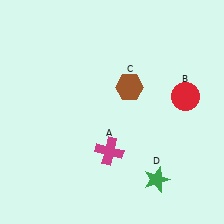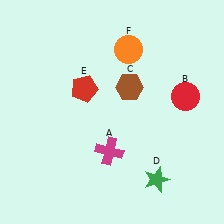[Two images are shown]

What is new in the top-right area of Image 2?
An orange circle (F) was added in the top-right area of Image 2.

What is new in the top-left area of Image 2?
A red pentagon (E) was added in the top-left area of Image 2.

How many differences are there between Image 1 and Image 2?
There are 2 differences between the two images.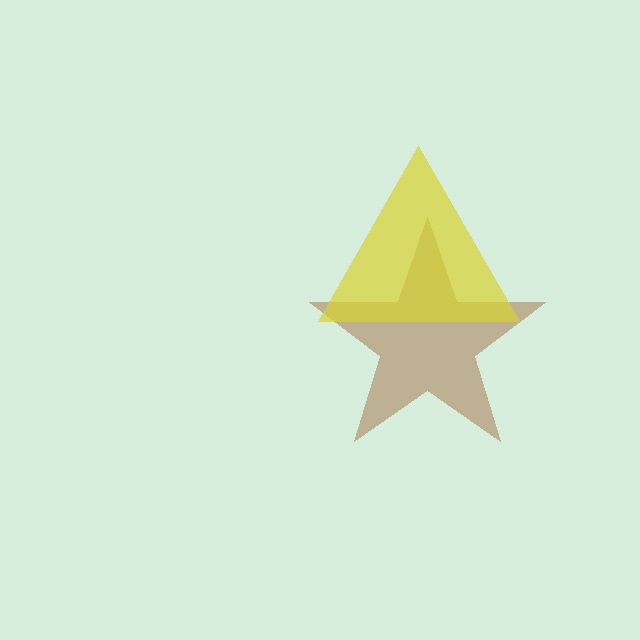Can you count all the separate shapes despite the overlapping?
Yes, there are 2 separate shapes.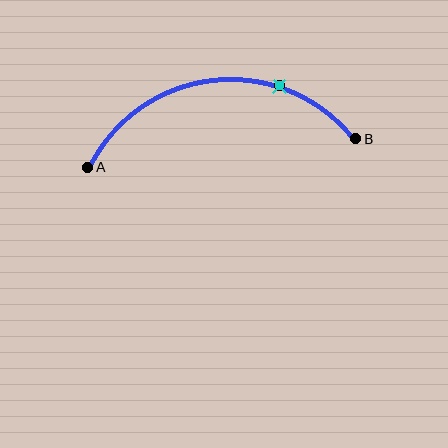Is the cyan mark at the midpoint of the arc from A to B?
No. The cyan mark lies on the arc but is closer to endpoint B. The arc midpoint would be at the point on the curve equidistant along the arc from both A and B.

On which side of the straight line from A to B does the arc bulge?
The arc bulges above the straight line connecting A and B.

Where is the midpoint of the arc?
The arc midpoint is the point on the curve farthest from the straight line joining A and B. It sits above that line.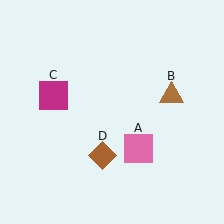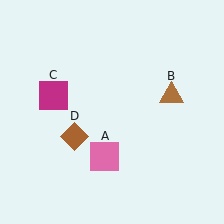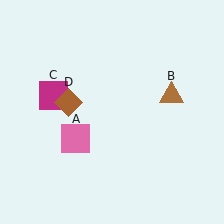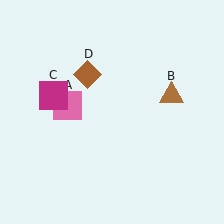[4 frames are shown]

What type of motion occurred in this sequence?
The pink square (object A), brown diamond (object D) rotated clockwise around the center of the scene.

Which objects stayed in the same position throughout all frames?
Brown triangle (object B) and magenta square (object C) remained stationary.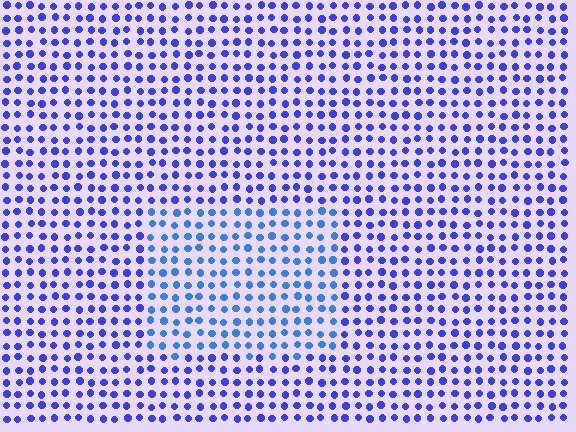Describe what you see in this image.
The image is filled with small blue elements in a uniform arrangement. A rectangle-shaped region is visible where the elements are tinted to a slightly different hue, forming a subtle color boundary.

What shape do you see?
I see a rectangle.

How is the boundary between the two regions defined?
The boundary is defined purely by a slight shift in hue (about 25 degrees). Spacing, size, and orientation are identical on both sides.